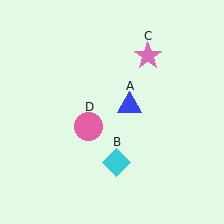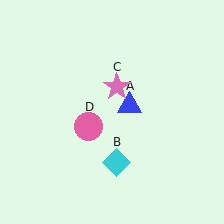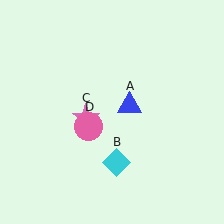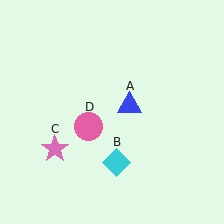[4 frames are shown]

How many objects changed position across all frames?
1 object changed position: pink star (object C).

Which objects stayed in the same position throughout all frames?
Blue triangle (object A) and cyan diamond (object B) and pink circle (object D) remained stationary.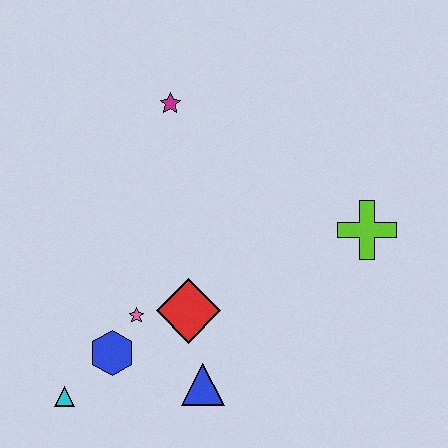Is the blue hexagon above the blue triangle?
Yes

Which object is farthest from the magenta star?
The cyan triangle is farthest from the magenta star.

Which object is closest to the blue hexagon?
The pink star is closest to the blue hexagon.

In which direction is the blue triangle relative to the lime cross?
The blue triangle is to the left of the lime cross.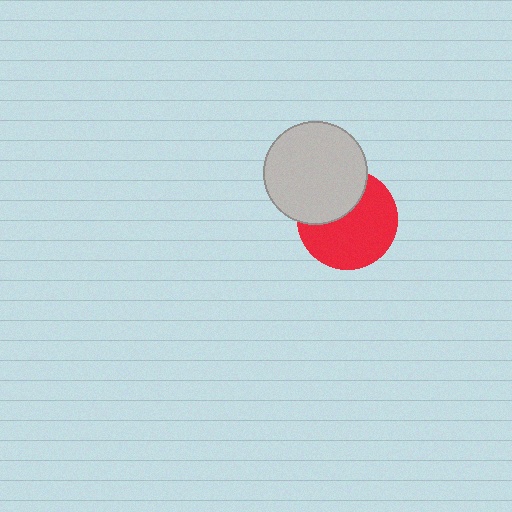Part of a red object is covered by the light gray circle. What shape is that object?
It is a circle.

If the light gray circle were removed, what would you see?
You would see the complete red circle.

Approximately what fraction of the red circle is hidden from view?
Roughly 35% of the red circle is hidden behind the light gray circle.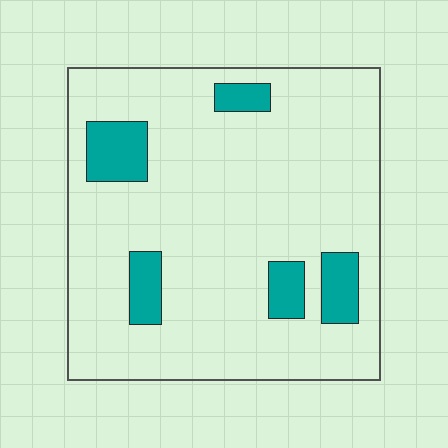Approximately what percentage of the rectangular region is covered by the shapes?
Approximately 15%.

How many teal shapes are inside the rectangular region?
5.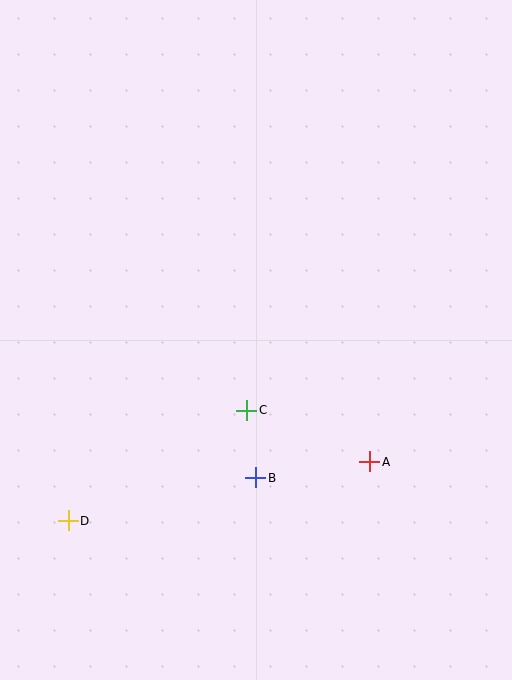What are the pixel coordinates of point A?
Point A is at (370, 462).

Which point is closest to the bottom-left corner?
Point D is closest to the bottom-left corner.